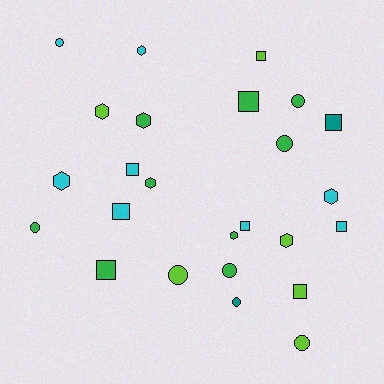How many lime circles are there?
There are 2 lime circles.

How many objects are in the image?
There are 25 objects.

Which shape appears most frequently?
Square, with 9 objects.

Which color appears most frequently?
Green, with 9 objects.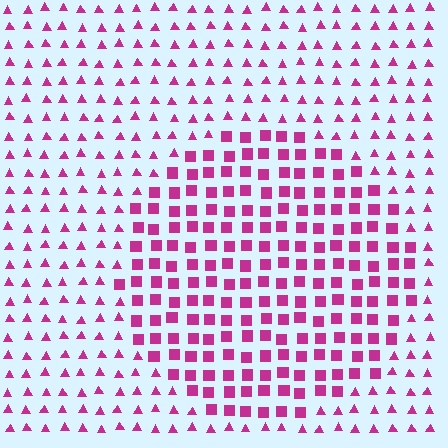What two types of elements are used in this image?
The image uses squares inside the circle region and triangles outside it.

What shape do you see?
I see a circle.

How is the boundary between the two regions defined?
The boundary is defined by a change in element shape: squares inside vs. triangles outside. All elements share the same color and spacing.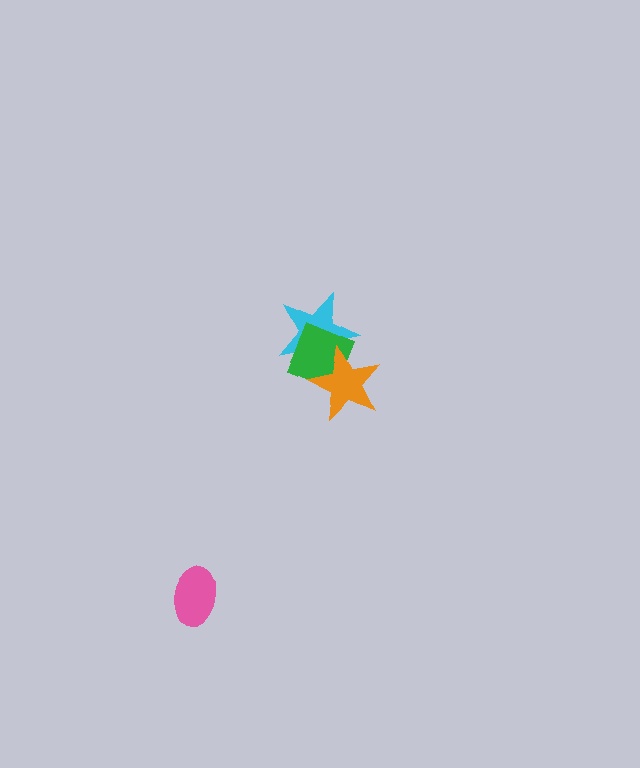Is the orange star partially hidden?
No, no other shape covers it.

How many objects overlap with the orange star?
2 objects overlap with the orange star.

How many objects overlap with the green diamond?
2 objects overlap with the green diamond.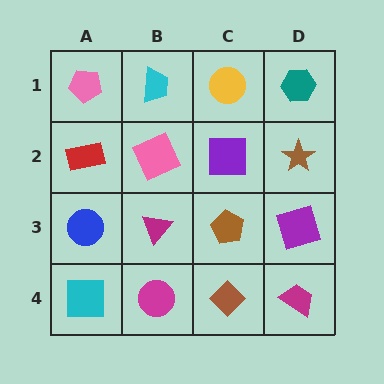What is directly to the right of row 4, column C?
A magenta trapezoid.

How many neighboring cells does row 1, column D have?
2.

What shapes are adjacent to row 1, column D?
A brown star (row 2, column D), a yellow circle (row 1, column C).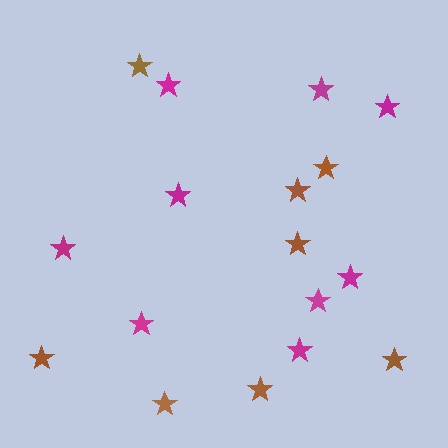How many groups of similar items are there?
There are 2 groups: one group of brown stars (8) and one group of magenta stars (9).